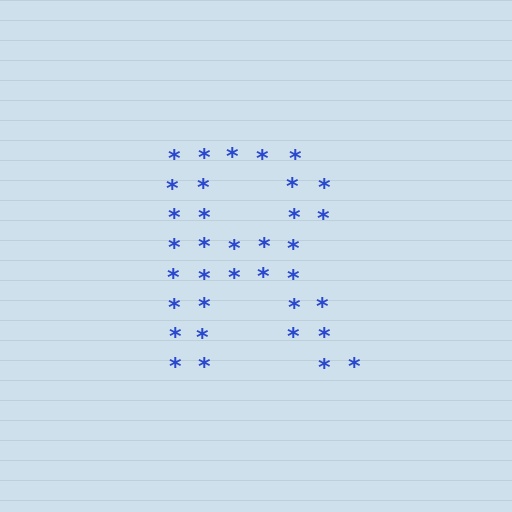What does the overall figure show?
The overall figure shows the letter R.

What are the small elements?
The small elements are asterisks.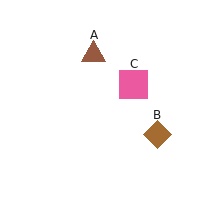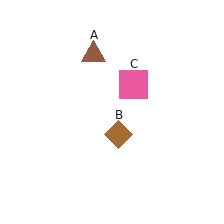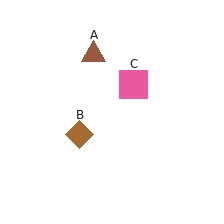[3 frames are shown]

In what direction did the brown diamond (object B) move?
The brown diamond (object B) moved left.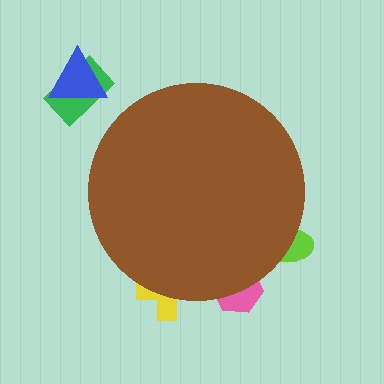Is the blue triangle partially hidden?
No, the blue triangle is fully visible.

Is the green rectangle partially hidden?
No, the green rectangle is fully visible.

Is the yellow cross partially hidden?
Yes, the yellow cross is partially hidden behind the brown circle.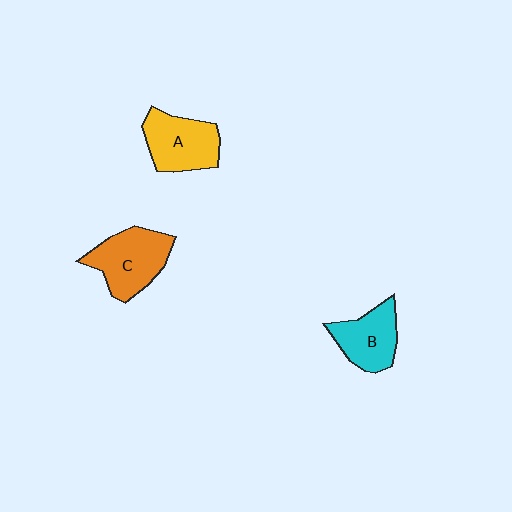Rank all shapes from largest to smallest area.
From largest to smallest: C (orange), A (yellow), B (cyan).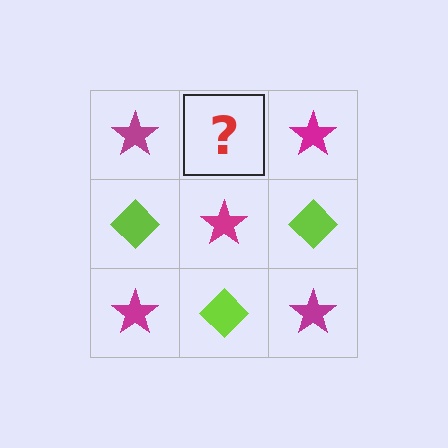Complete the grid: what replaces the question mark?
The question mark should be replaced with a lime diamond.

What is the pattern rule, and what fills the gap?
The rule is that it alternates magenta star and lime diamond in a checkerboard pattern. The gap should be filled with a lime diamond.